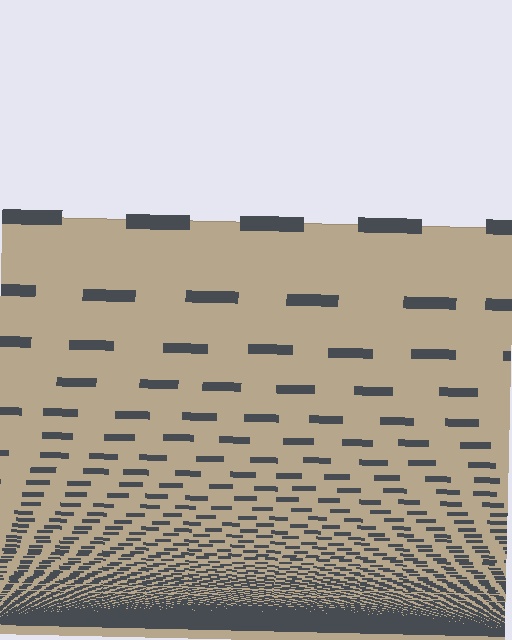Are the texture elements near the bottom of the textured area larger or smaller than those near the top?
Smaller. The gradient is inverted — elements near the bottom are smaller and denser.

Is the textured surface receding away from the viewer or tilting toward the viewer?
The surface appears to tilt toward the viewer. Texture elements get larger and sparser toward the top.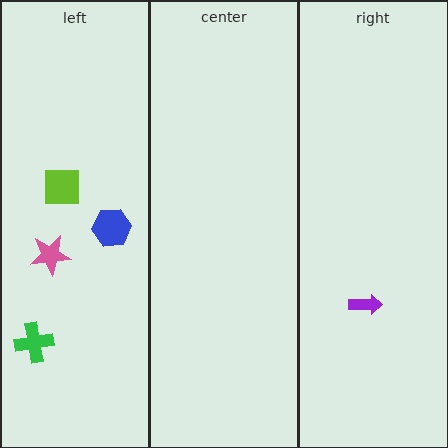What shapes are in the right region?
The purple arrow.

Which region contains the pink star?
The left region.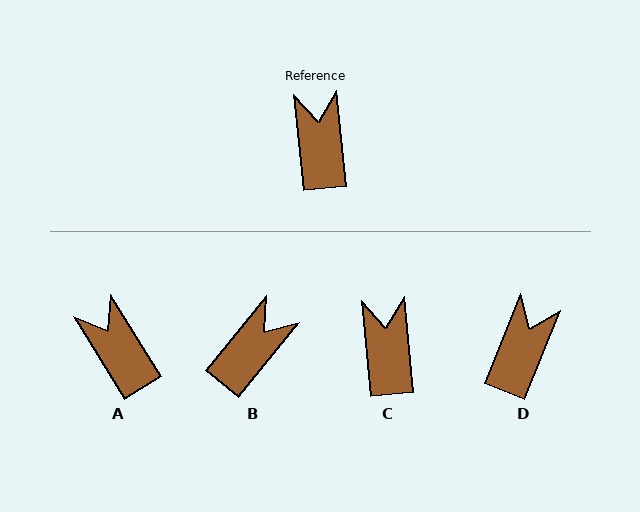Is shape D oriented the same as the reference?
No, it is off by about 28 degrees.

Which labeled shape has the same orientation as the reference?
C.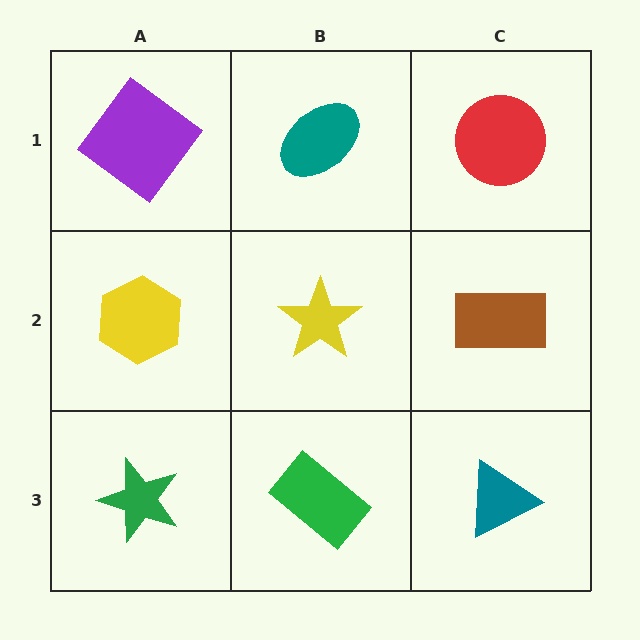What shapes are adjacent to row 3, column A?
A yellow hexagon (row 2, column A), a green rectangle (row 3, column B).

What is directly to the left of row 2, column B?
A yellow hexagon.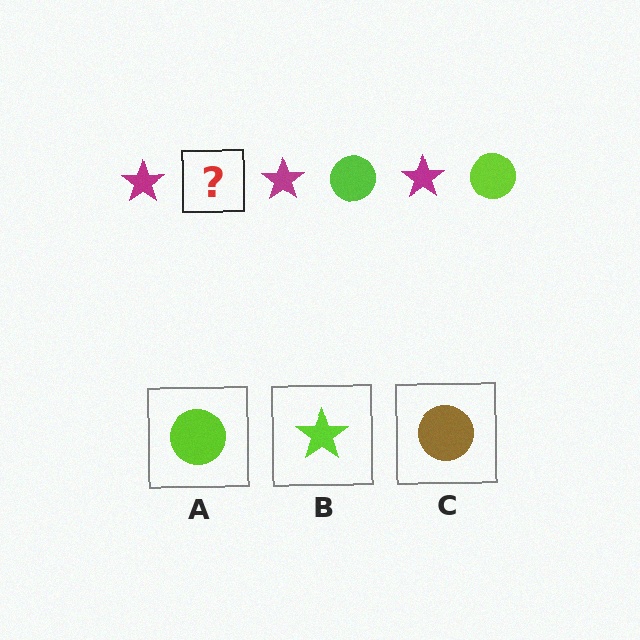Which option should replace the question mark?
Option A.